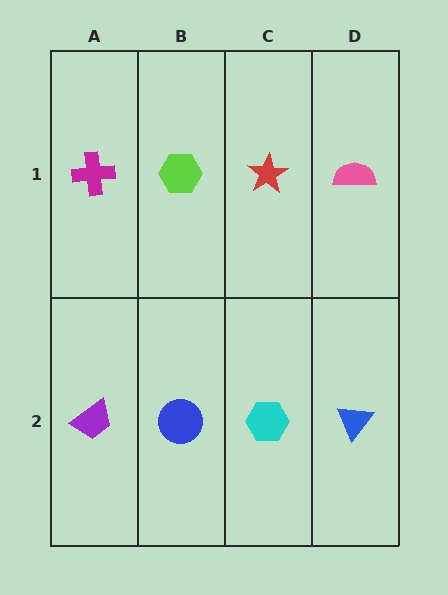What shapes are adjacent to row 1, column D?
A blue triangle (row 2, column D), a red star (row 1, column C).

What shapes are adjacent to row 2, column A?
A magenta cross (row 1, column A), a blue circle (row 2, column B).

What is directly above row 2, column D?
A pink semicircle.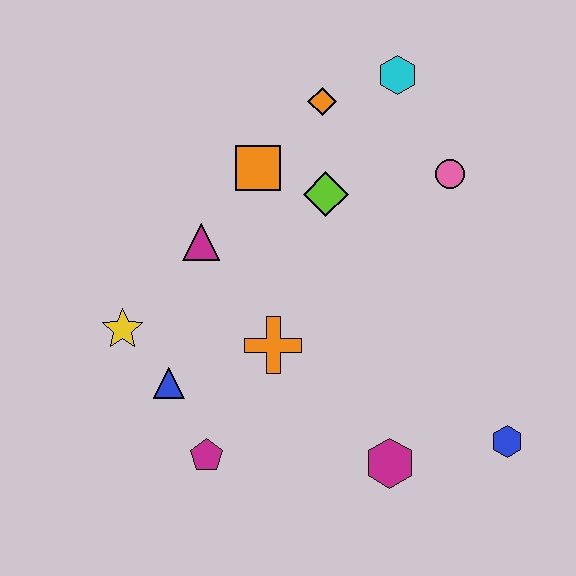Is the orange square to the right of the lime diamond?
No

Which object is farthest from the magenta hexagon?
The cyan hexagon is farthest from the magenta hexagon.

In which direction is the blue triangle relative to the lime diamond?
The blue triangle is below the lime diamond.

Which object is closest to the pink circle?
The cyan hexagon is closest to the pink circle.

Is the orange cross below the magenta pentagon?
No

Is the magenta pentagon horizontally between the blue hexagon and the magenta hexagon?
No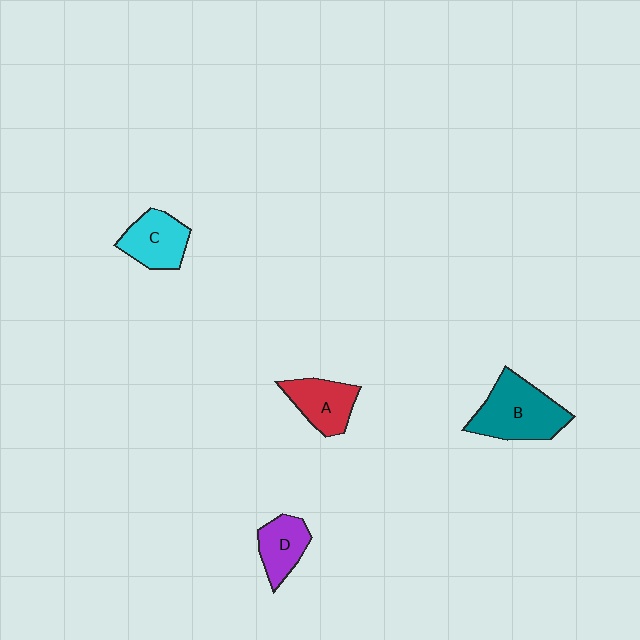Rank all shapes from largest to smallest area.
From largest to smallest: B (teal), C (cyan), A (red), D (purple).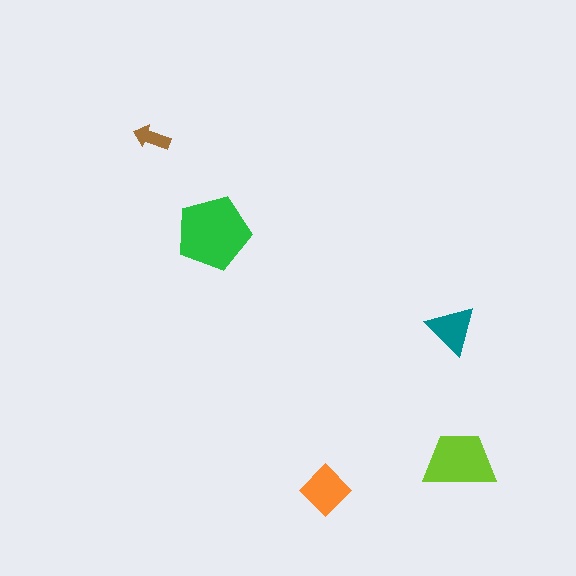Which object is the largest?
The green pentagon.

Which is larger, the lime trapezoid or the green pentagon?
The green pentagon.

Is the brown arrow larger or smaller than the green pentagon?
Smaller.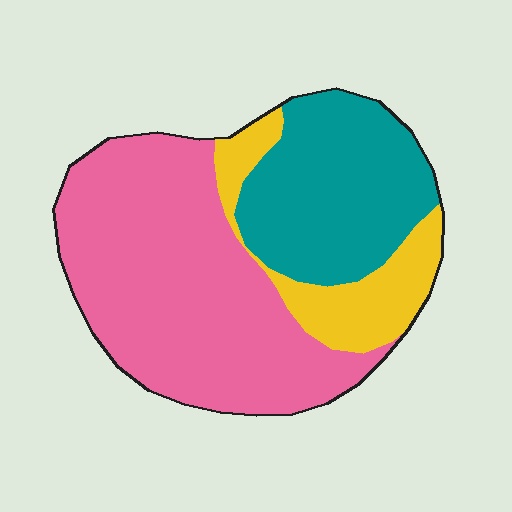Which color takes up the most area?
Pink, at roughly 55%.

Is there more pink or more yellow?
Pink.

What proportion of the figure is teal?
Teal covers roughly 30% of the figure.